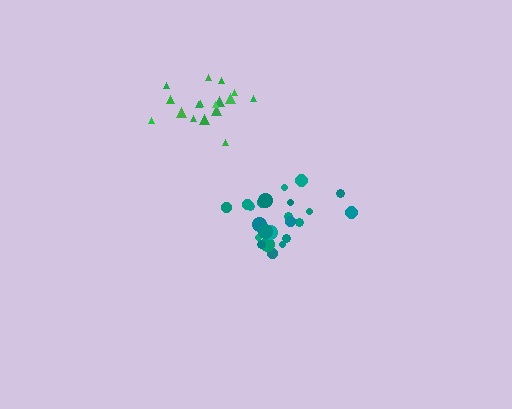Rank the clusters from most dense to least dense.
teal, green.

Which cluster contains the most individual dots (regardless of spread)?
Teal (23).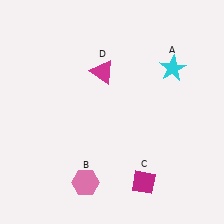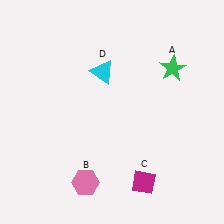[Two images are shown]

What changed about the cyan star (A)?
In Image 1, A is cyan. In Image 2, it changed to green.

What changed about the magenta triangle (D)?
In Image 1, D is magenta. In Image 2, it changed to cyan.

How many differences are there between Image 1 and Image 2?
There are 2 differences between the two images.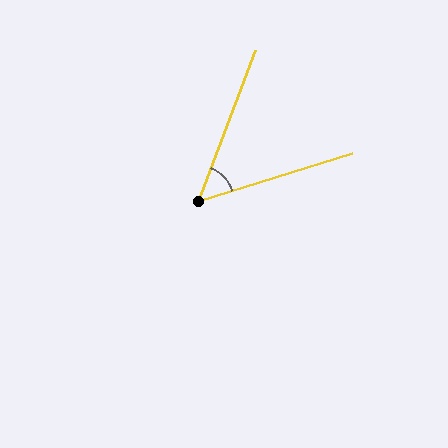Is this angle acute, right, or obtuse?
It is acute.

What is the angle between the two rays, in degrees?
Approximately 52 degrees.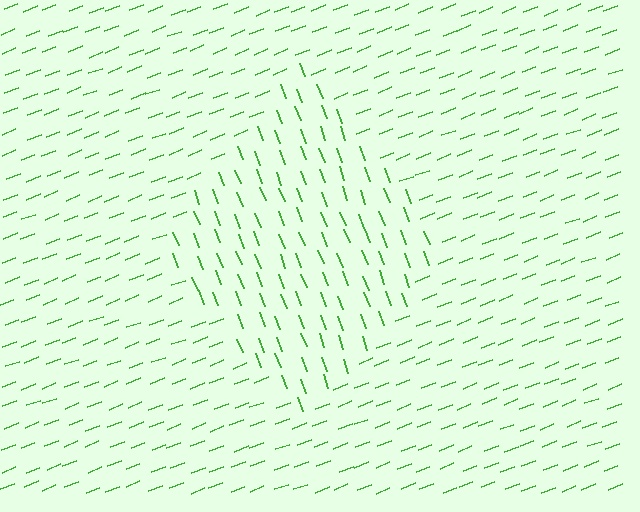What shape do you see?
I see a diamond.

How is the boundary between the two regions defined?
The boundary is defined purely by a change in line orientation (approximately 89 degrees difference). All lines are the same color and thickness.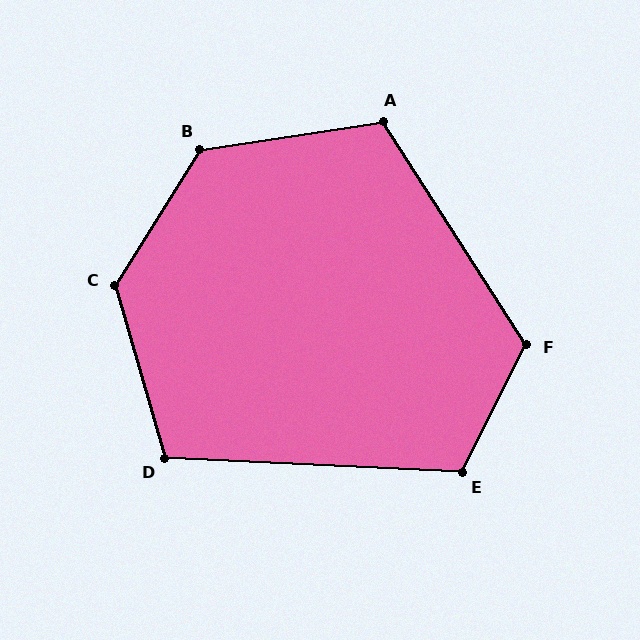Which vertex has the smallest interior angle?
D, at approximately 109 degrees.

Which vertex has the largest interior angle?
C, at approximately 132 degrees.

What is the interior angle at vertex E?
Approximately 114 degrees (obtuse).